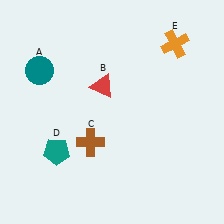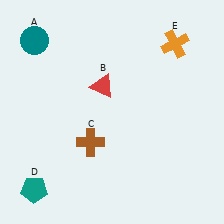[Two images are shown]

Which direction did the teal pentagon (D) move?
The teal pentagon (D) moved down.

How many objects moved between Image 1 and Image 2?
2 objects moved between the two images.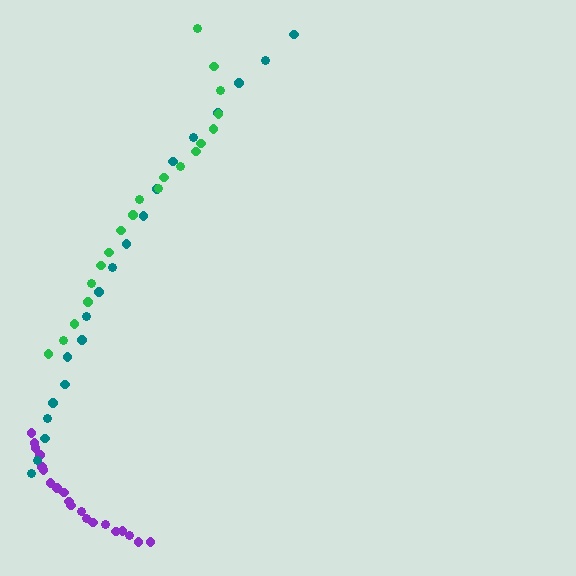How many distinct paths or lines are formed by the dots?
There are 3 distinct paths.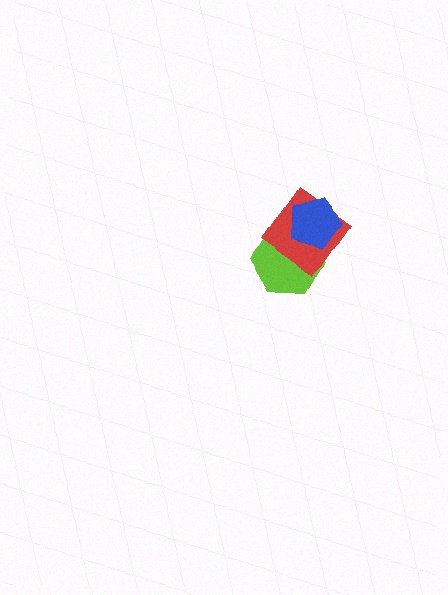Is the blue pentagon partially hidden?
No, no other shape covers it.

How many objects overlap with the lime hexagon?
2 objects overlap with the lime hexagon.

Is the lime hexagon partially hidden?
Yes, it is partially covered by another shape.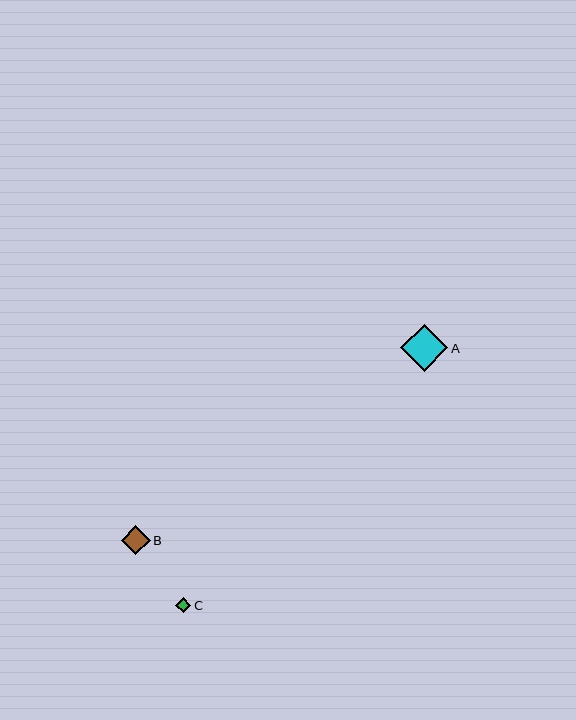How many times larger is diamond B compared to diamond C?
Diamond B is approximately 1.9 times the size of diamond C.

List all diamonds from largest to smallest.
From largest to smallest: A, B, C.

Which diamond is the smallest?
Diamond C is the smallest with a size of approximately 15 pixels.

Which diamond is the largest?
Diamond A is the largest with a size of approximately 48 pixels.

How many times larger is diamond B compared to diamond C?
Diamond B is approximately 1.9 times the size of diamond C.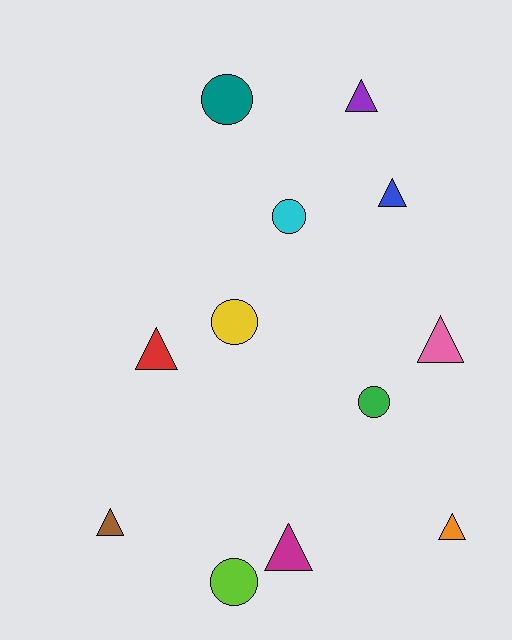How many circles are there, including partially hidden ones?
There are 5 circles.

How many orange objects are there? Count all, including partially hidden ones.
There is 1 orange object.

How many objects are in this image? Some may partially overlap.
There are 12 objects.